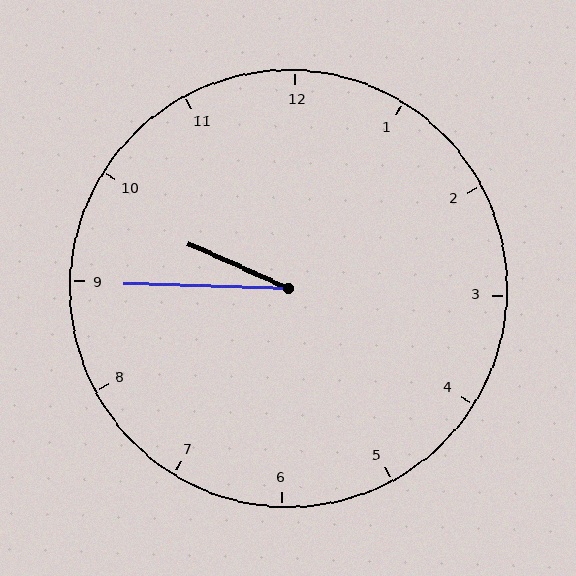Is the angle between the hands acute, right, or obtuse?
It is acute.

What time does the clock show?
9:45.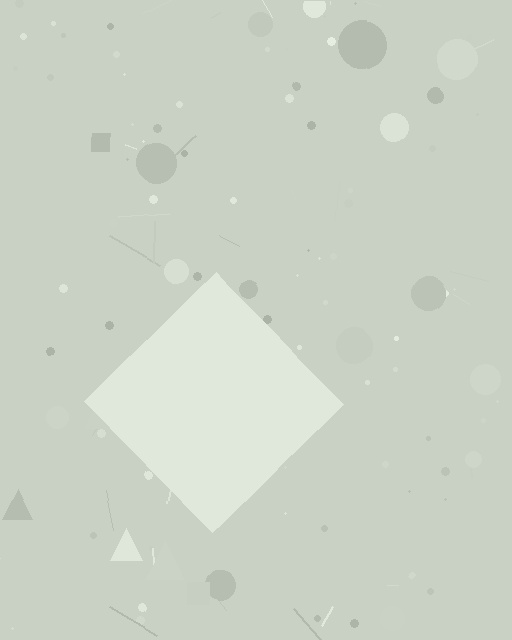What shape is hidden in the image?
A diamond is hidden in the image.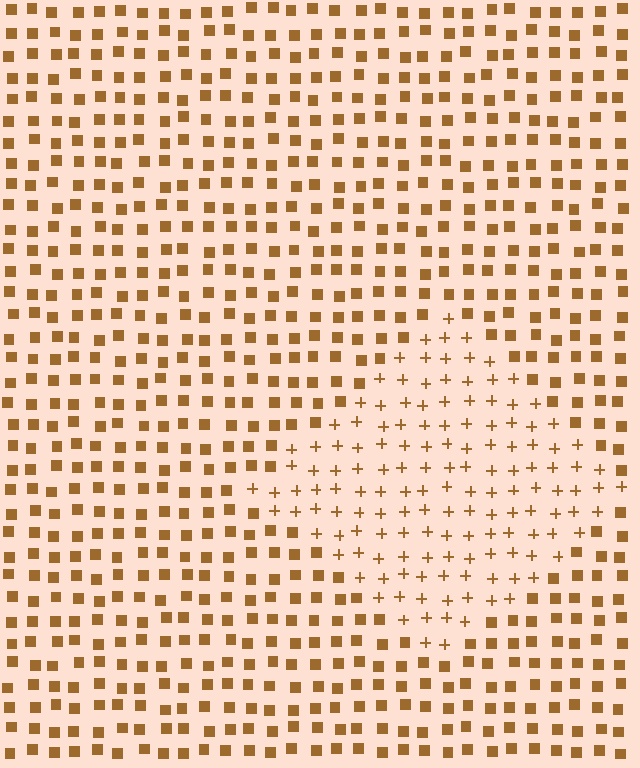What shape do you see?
I see a diamond.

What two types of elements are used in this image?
The image uses plus signs inside the diamond region and squares outside it.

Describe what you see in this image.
The image is filled with small brown elements arranged in a uniform grid. A diamond-shaped region contains plus signs, while the surrounding area contains squares. The boundary is defined purely by the change in element shape.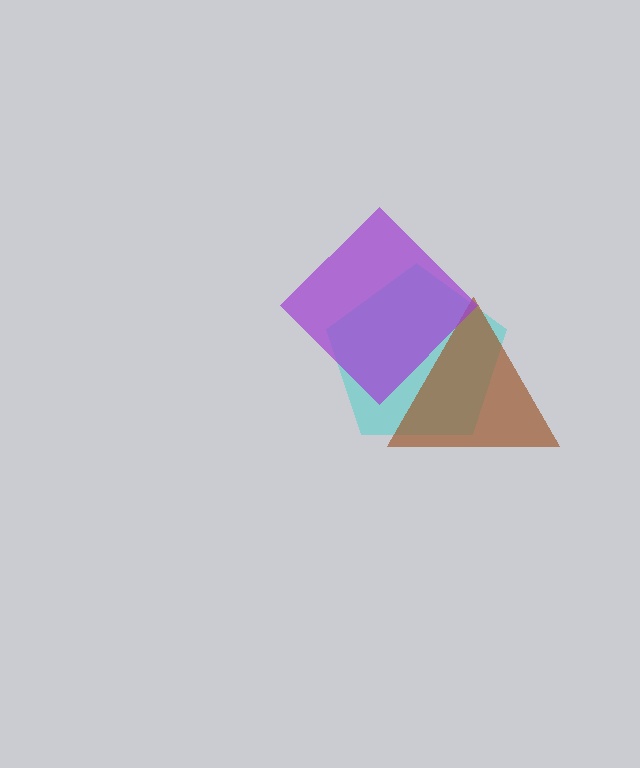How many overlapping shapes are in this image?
There are 3 overlapping shapes in the image.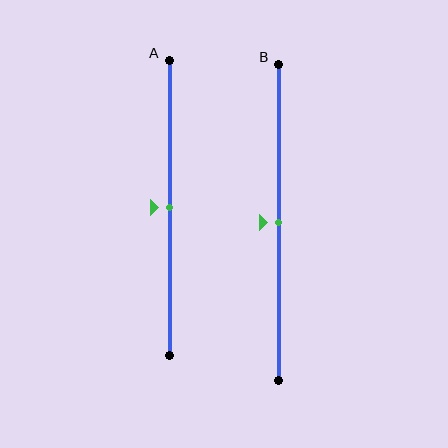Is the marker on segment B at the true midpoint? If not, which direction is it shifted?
Yes, the marker on segment B is at the true midpoint.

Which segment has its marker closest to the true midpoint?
Segment A has its marker closest to the true midpoint.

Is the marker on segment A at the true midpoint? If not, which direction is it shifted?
Yes, the marker on segment A is at the true midpoint.